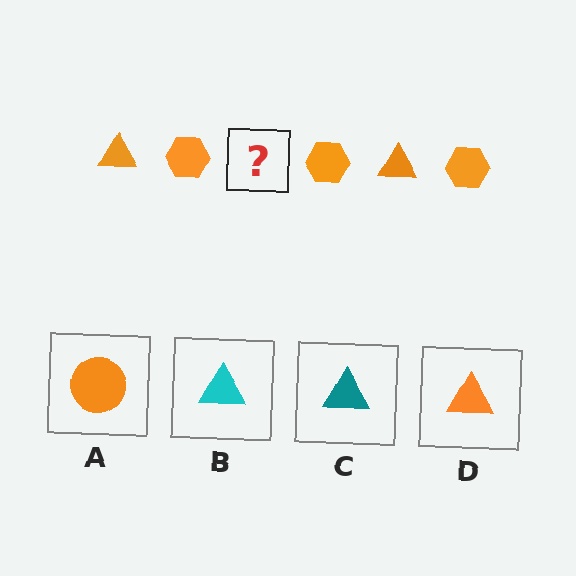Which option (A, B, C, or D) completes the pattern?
D.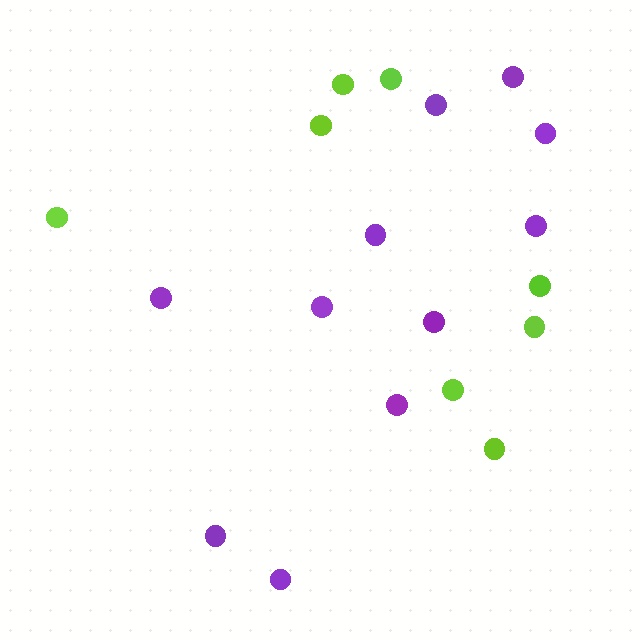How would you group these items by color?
There are 2 groups: one group of lime circles (8) and one group of purple circles (11).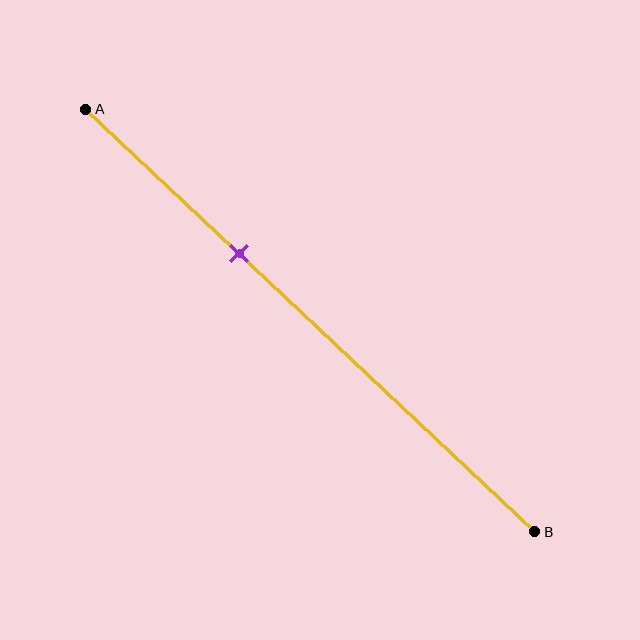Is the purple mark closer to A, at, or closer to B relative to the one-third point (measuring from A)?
The purple mark is approximately at the one-third point of segment AB.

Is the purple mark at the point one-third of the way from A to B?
Yes, the mark is approximately at the one-third point.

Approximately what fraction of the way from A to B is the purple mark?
The purple mark is approximately 35% of the way from A to B.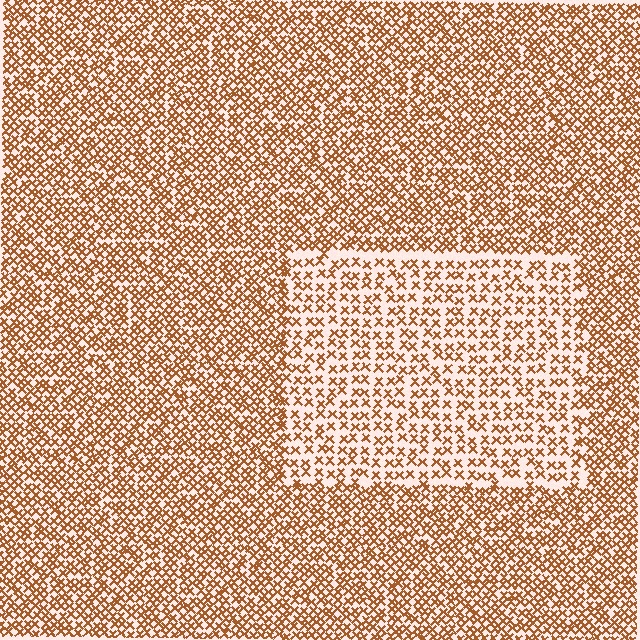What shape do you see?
I see a rectangle.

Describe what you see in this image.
The image contains small brown elements arranged at two different densities. A rectangle-shaped region is visible where the elements are less densely packed than the surrounding area.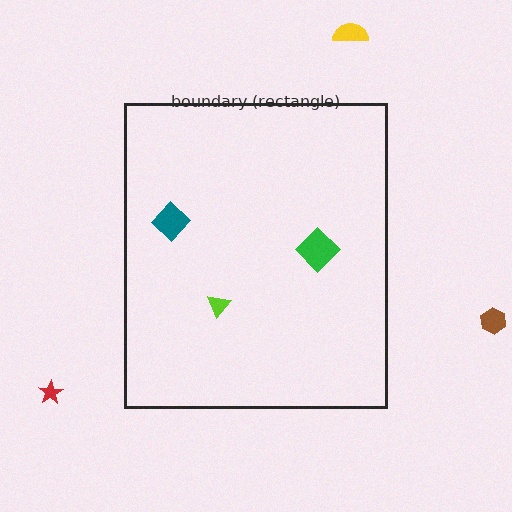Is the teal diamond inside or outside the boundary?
Inside.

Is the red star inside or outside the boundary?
Outside.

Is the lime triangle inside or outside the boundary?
Inside.